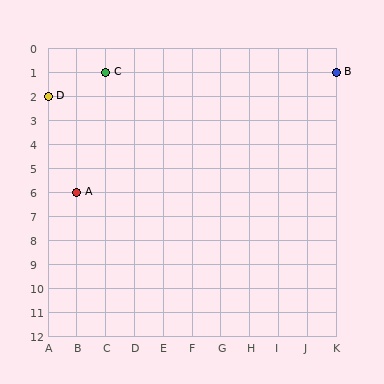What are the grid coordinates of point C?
Point C is at grid coordinates (C, 1).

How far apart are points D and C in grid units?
Points D and C are 2 columns and 1 row apart (about 2.2 grid units diagonally).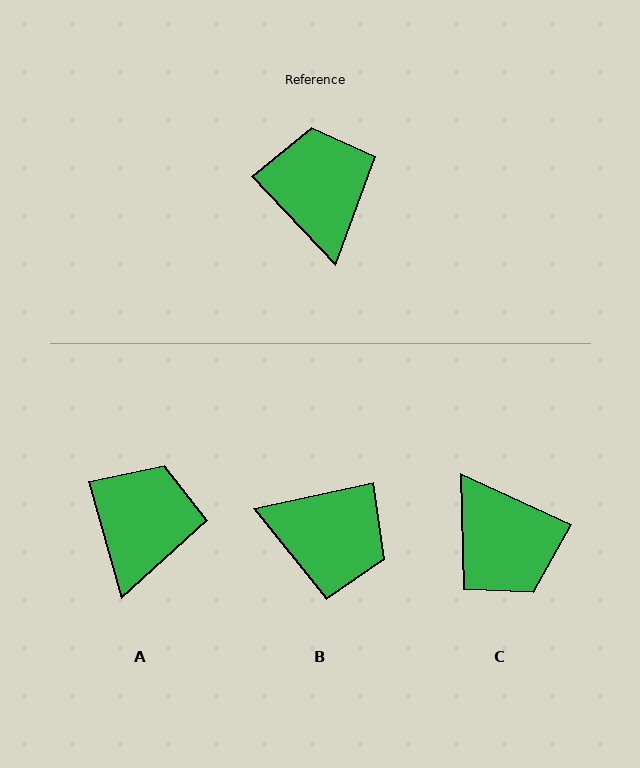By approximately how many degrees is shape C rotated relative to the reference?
Approximately 158 degrees clockwise.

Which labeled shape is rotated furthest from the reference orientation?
C, about 158 degrees away.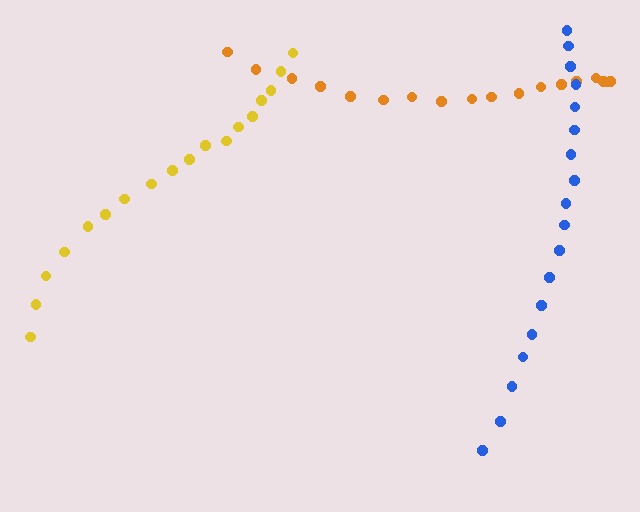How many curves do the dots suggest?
There are 3 distinct paths.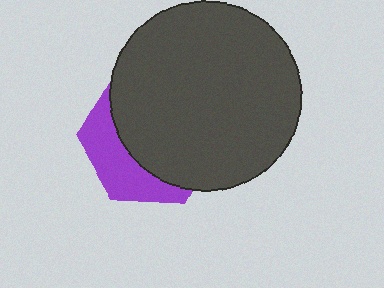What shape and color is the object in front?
The object in front is a dark gray circle.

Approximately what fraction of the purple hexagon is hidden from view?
Roughly 67% of the purple hexagon is hidden behind the dark gray circle.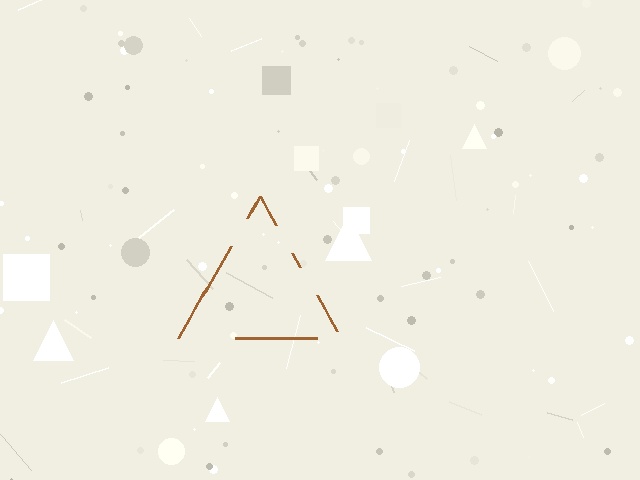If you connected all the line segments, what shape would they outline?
They would outline a triangle.